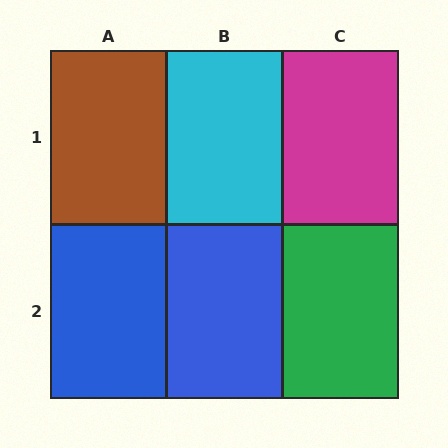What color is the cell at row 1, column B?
Cyan.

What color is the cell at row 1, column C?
Magenta.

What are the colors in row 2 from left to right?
Blue, blue, green.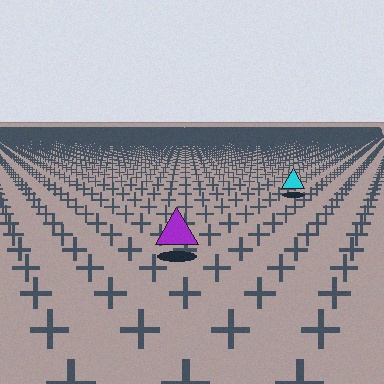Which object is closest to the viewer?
The purple triangle is closest. The texture marks near it are larger and more spread out.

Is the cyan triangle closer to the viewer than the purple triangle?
No. The purple triangle is closer — you can tell from the texture gradient: the ground texture is coarser near it.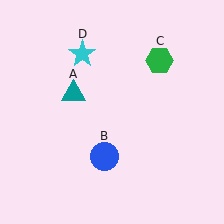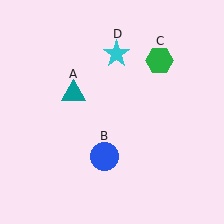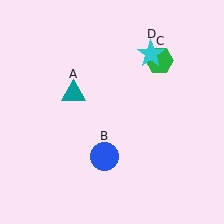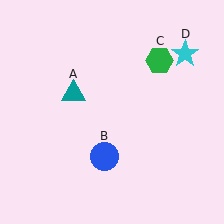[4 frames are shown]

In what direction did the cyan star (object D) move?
The cyan star (object D) moved right.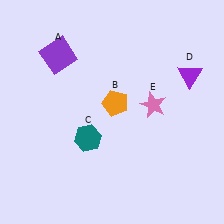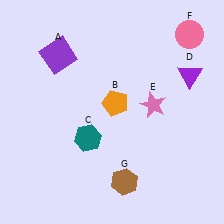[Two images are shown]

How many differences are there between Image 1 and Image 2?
There are 2 differences between the two images.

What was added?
A pink circle (F), a brown hexagon (G) were added in Image 2.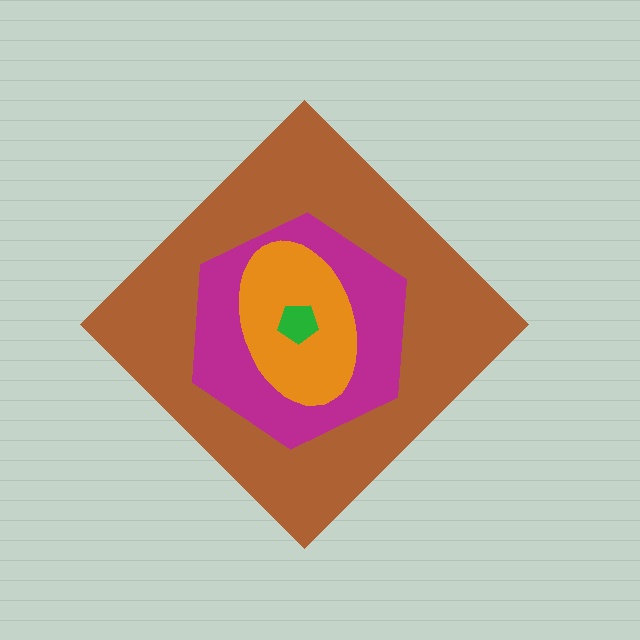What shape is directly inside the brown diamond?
The magenta hexagon.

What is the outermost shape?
The brown diamond.